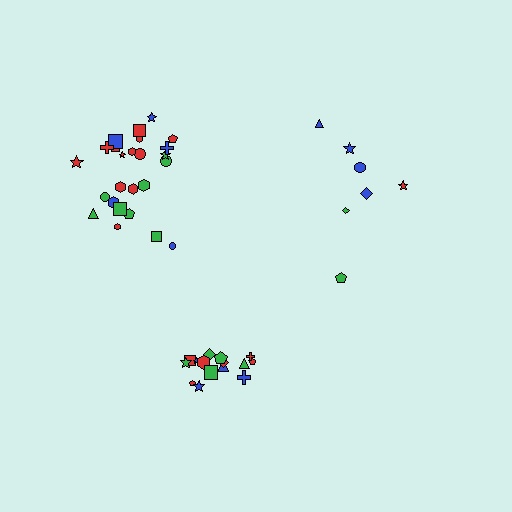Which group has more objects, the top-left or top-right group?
The top-left group.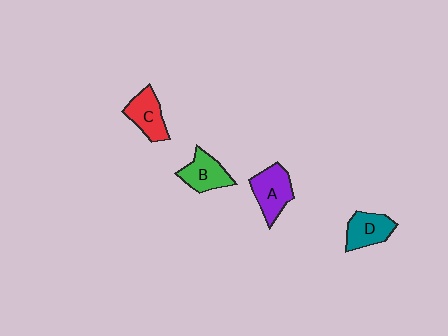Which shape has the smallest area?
Shape D (teal).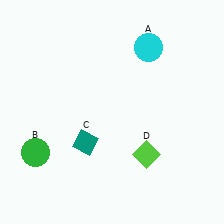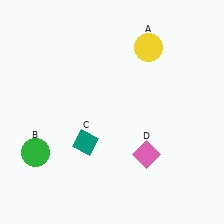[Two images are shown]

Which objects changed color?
A changed from cyan to yellow. D changed from lime to pink.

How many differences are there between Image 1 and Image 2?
There are 2 differences between the two images.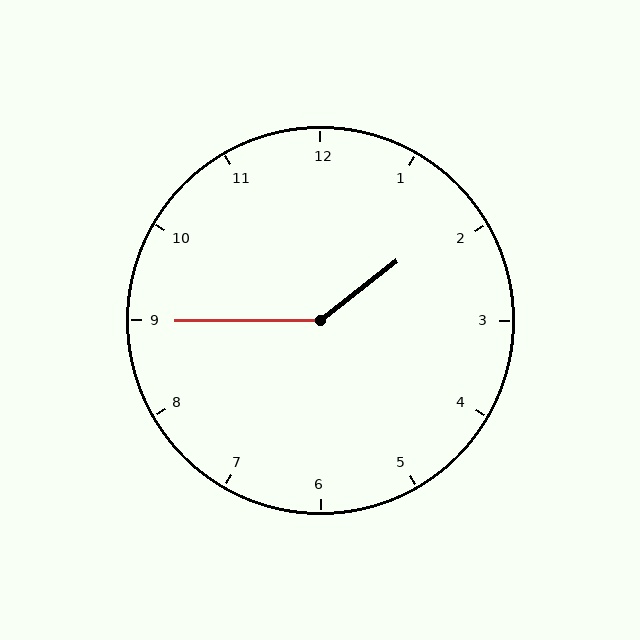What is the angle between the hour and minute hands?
Approximately 142 degrees.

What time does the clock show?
1:45.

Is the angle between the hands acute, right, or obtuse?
It is obtuse.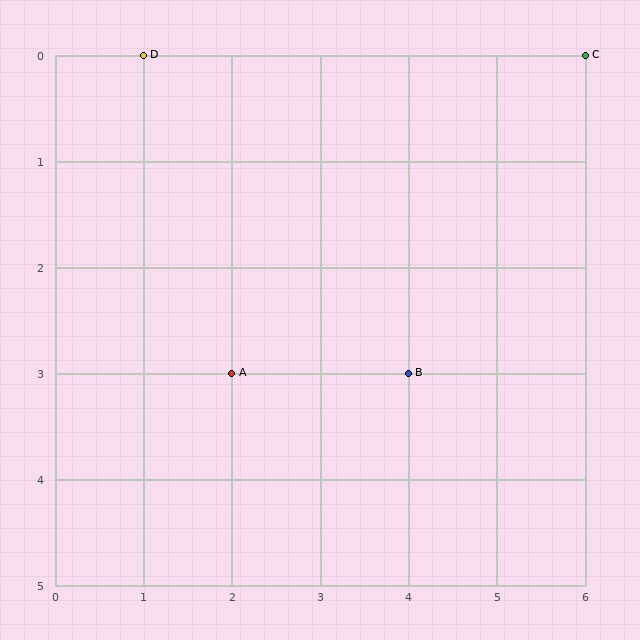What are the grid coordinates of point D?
Point D is at grid coordinates (1, 0).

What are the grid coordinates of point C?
Point C is at grid coordinates (6, 0).